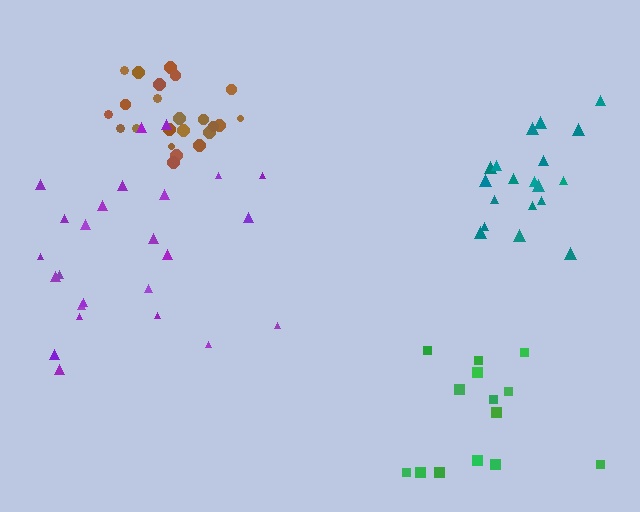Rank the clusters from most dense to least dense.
brown, teal, green, purple.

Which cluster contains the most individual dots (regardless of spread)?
Purple (25).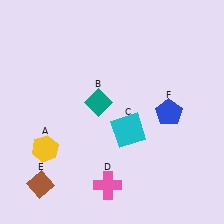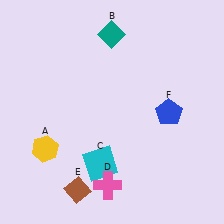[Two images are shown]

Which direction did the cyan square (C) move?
The cyan square (C) moved down.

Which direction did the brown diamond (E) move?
The brown diamond (E) moved right.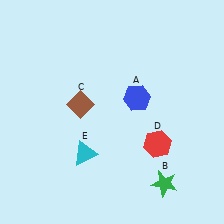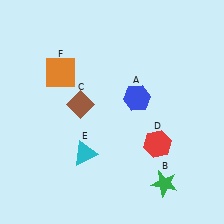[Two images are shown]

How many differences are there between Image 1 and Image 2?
There is 1 difference between the two images.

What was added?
An orange square (F) was added in Image 2.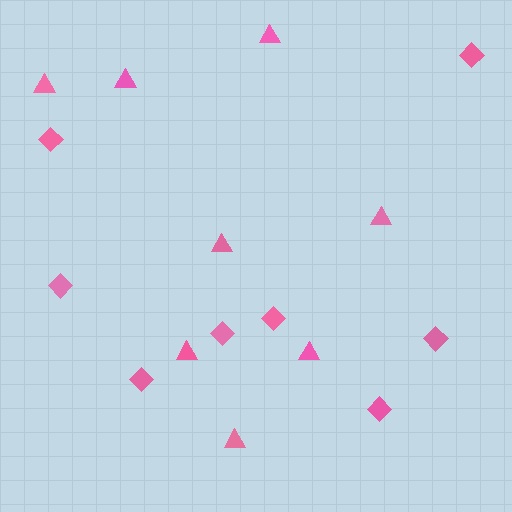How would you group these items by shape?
There are 2 groups: one group of triangles (8) and one group of diamonds (8).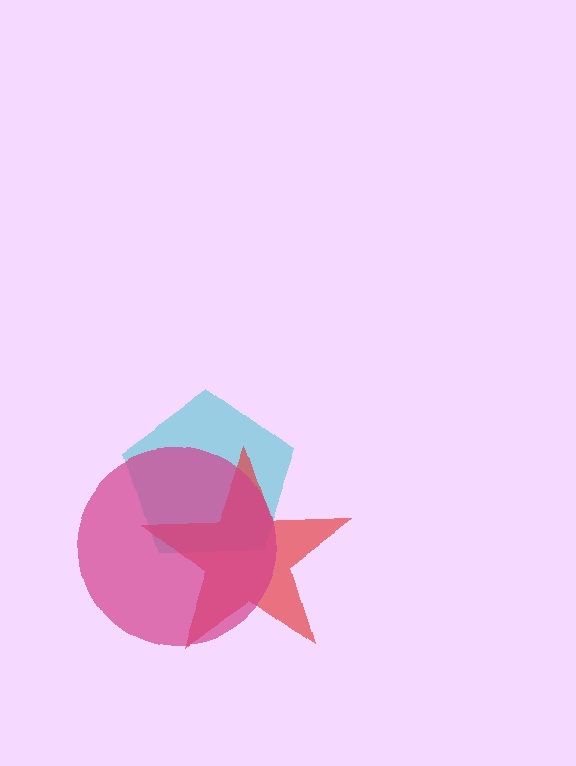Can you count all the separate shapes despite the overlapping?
Yes, there are 3 separate shapes.